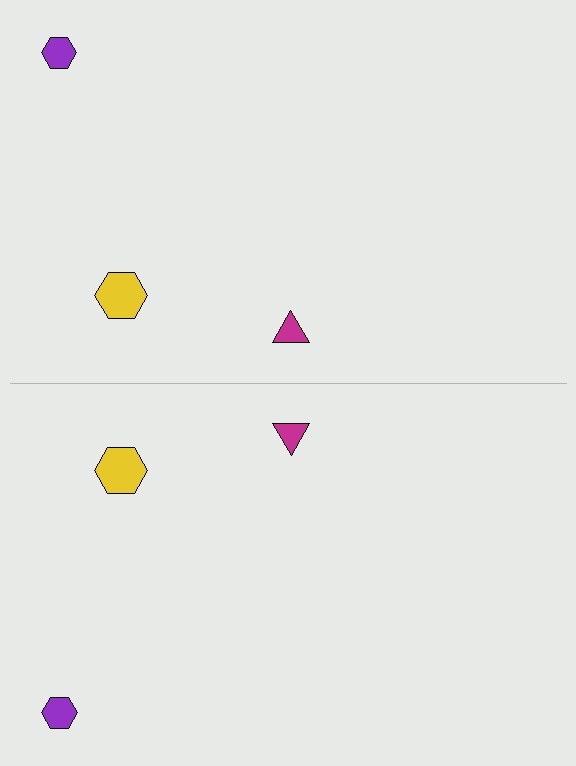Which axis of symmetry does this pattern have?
The pattern has a horizontal axis of symmetry running through the center of the image.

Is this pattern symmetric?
Yes, this pattern has bilateral (reflection) symmetry.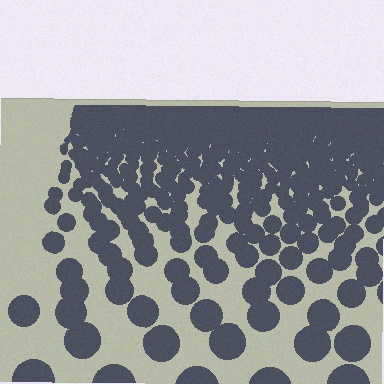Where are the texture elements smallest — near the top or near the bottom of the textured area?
Near the top.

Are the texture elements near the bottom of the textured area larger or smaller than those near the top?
Larger. Near the bottom, elements are closer to the viewer and appear at a bigger on-screen size.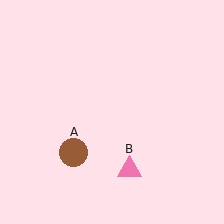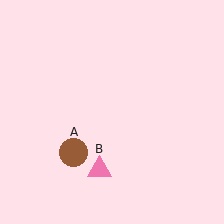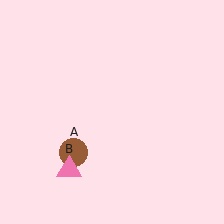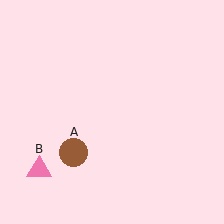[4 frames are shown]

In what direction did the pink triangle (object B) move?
The pink triangle (object B) moved left.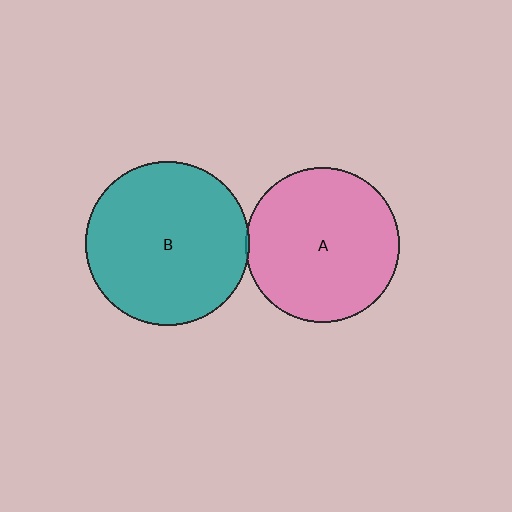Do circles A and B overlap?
Yes.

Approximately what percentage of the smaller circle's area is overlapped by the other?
Approximately 5%.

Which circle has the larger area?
Circle B (teal).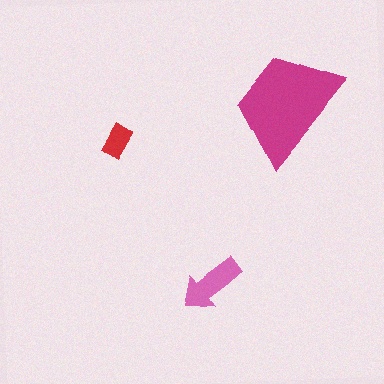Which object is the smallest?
The red rectangle.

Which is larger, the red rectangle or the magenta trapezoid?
The magenta trapezoid.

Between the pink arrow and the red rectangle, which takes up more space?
The pink arrow.